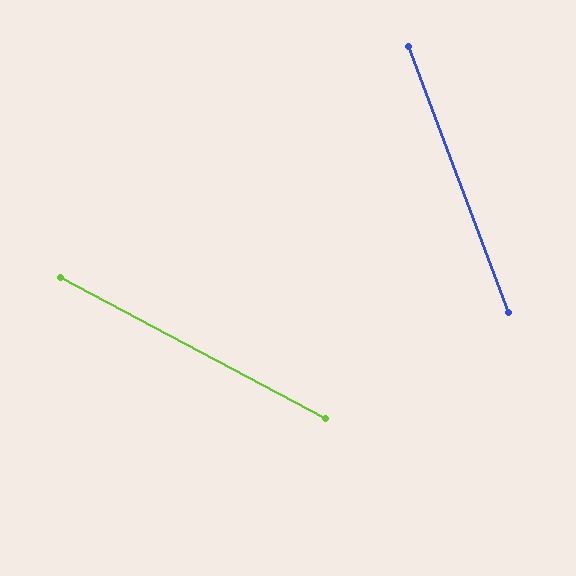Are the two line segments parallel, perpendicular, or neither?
Neither parallel nor perpendicular — they differ by about 41°.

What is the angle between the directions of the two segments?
Approximately 41 degrees.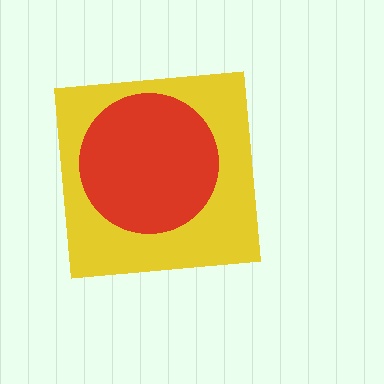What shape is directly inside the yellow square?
The red circle.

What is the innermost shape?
The red circle.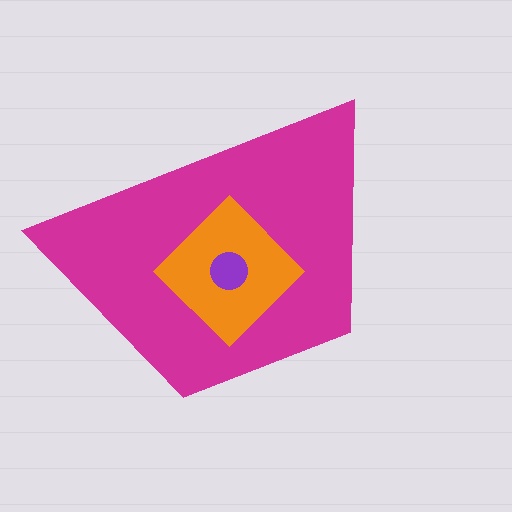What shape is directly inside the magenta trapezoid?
The orange diamond.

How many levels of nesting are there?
3.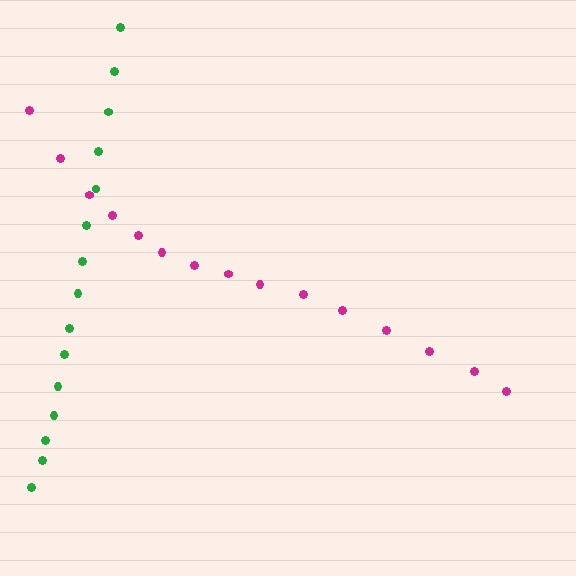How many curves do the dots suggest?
There are 2 distinct paths.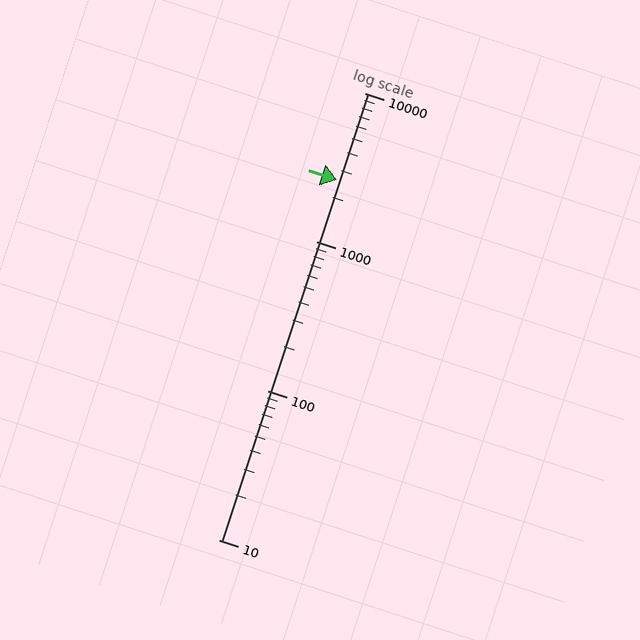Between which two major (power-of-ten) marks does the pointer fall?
The pointer is between 1000 and 10000.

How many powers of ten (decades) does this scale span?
The scale spans 3 decades, from 10 to 10000.